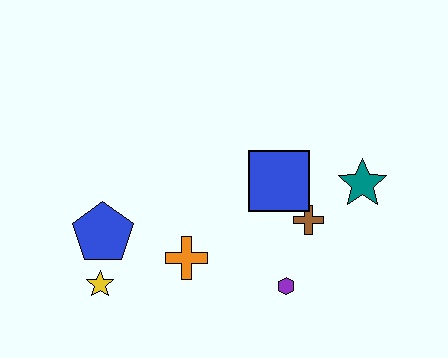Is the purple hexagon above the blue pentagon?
No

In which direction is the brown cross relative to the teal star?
The brown cross is to the left of the teal star.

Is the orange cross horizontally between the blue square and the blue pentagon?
Yes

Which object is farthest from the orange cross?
The teal star is farthest from the orange cross.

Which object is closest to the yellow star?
The blue pentagon is closest to the yellow star.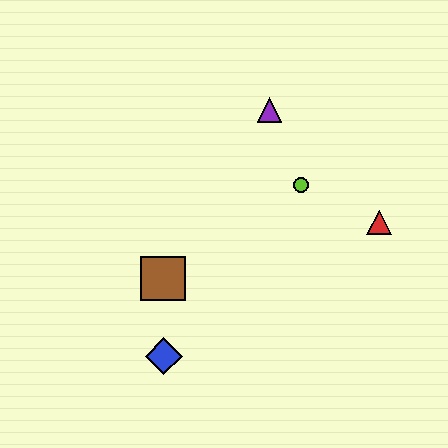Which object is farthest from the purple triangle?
The blue diamond is farthest from the purple triangle.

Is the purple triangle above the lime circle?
Yes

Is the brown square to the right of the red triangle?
No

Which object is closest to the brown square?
The blue diamond is closest to the brown square.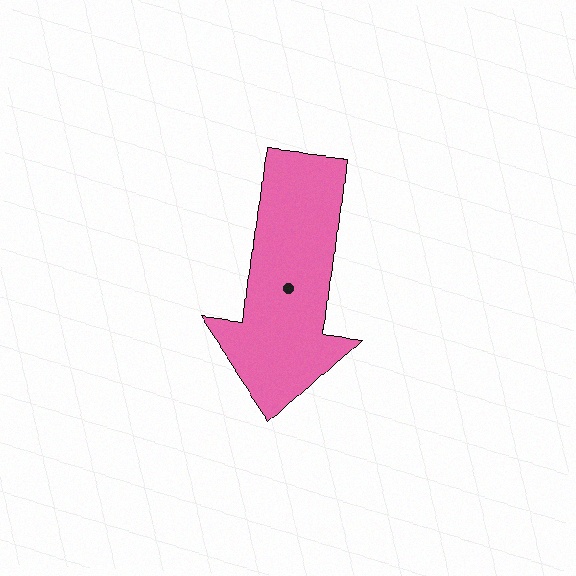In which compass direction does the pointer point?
South.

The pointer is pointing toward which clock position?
Roughly 6 o'clock.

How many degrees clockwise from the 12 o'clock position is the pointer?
Approximately 186 degrees.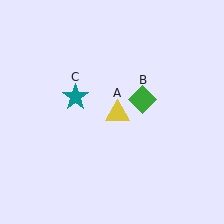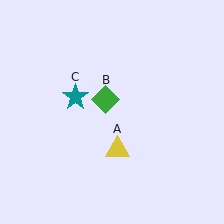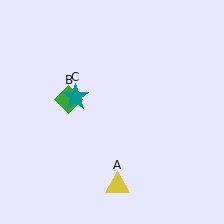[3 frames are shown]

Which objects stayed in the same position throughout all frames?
Teal star (object C) remained stationary.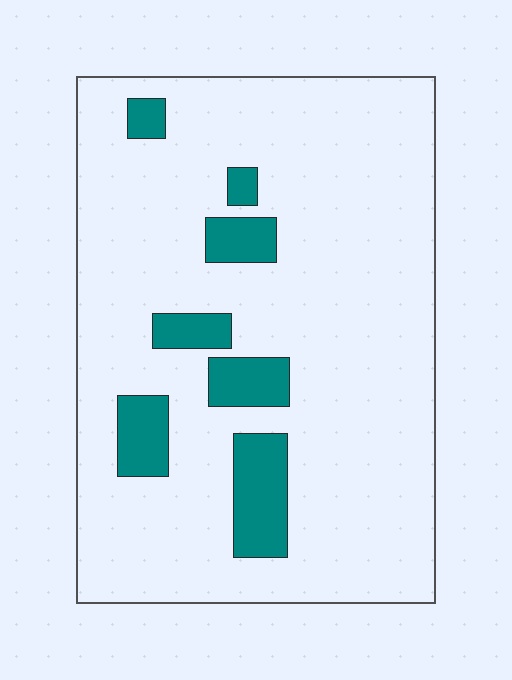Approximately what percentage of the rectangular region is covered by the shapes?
Approximately 15%.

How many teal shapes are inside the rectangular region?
7.